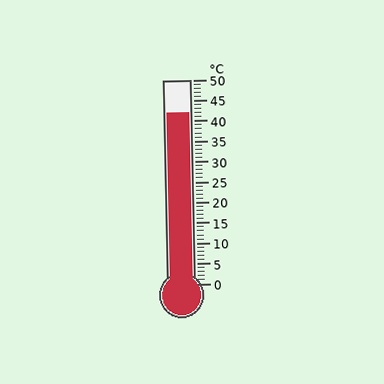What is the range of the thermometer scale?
The thermometer scale ranges from 0°C to 50°C.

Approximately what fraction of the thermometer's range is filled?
The thermometer is filled to approximately 85% of its range.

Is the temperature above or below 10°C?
The temperature is above 10°C.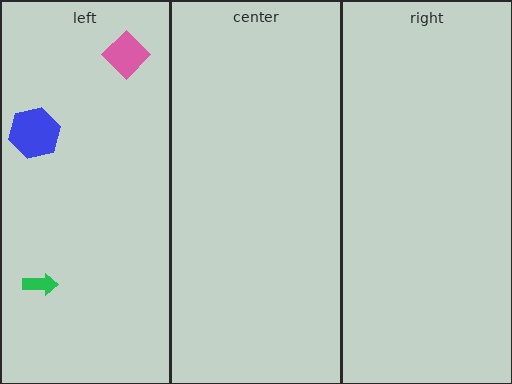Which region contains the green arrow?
The left region.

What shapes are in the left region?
The blue hexagon, the green arrow, the pink diamond.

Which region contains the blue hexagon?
The left region.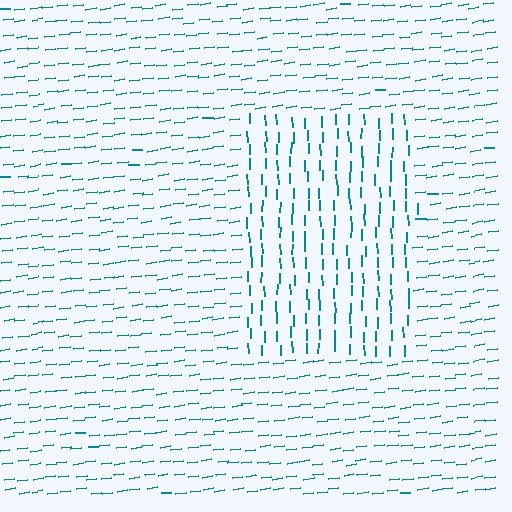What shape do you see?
I see a rectangle.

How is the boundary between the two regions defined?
The boundary is defined purely by a change in line orientation (approximately 84 degrees difference). All lines are the same color and thickness.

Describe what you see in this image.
The image is filled with small teal line segments. A rectangle region in the image has lines oriented differently from the surrounding lines, creating a visible texture boundary.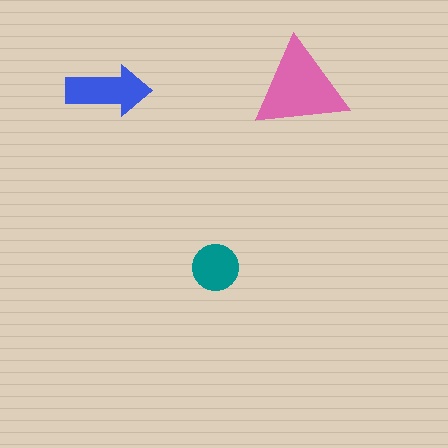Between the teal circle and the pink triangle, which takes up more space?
The pink triangle.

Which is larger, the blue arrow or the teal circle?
The blue arrow.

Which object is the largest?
The pink triangle.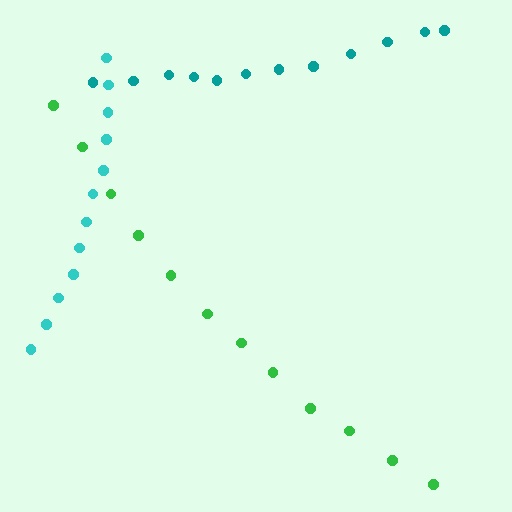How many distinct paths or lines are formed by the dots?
There are 3 distinct paths.